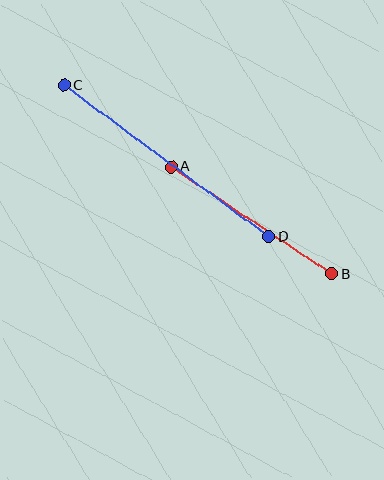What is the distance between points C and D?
The distance is approximately 255 pixels.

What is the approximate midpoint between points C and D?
The midpoint is at approximately (166, 161) pixels.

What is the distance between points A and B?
The distance is approximately 193 pixels.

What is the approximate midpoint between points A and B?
The midpoint is at approximately (252, 220) pixels.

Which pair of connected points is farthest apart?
Points C and D are farthest apart.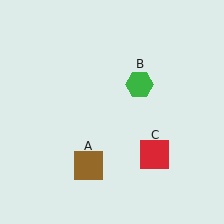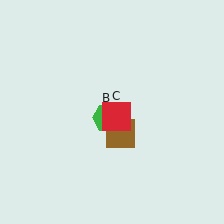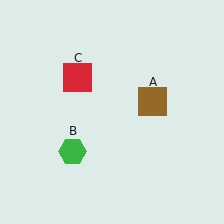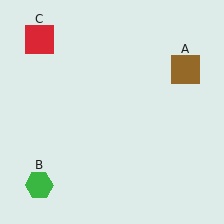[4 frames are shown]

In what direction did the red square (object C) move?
The red square (object C) moved up and to the left.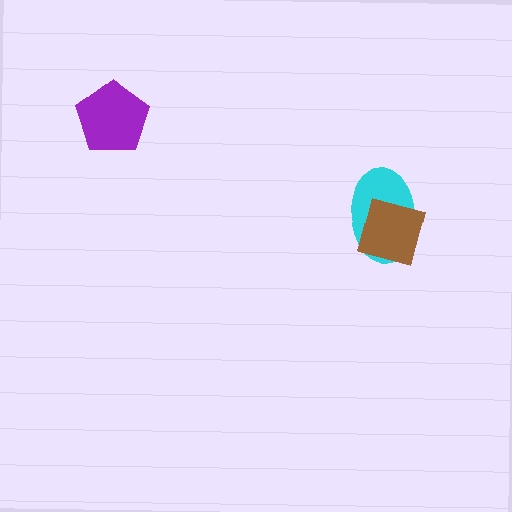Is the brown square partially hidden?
No, no other shape covers it.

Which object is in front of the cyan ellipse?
The brown square is in front of the cyan ellipse.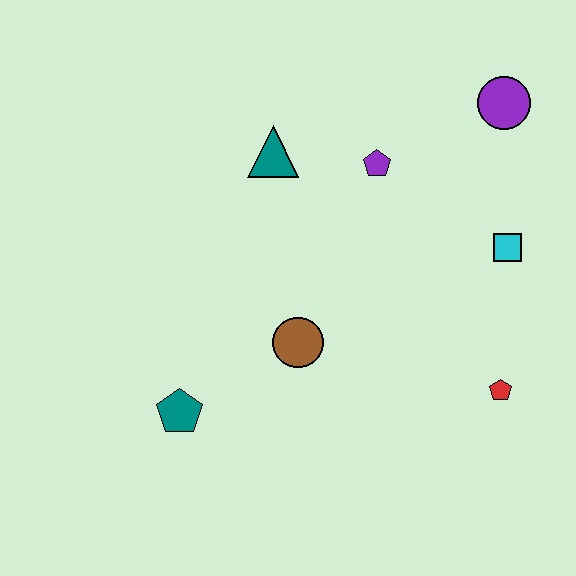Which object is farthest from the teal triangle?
The red pentagon is farthest from the teal triangle.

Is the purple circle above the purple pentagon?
Yes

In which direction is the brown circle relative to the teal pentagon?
The brown circle is to the right of the teal pentagon.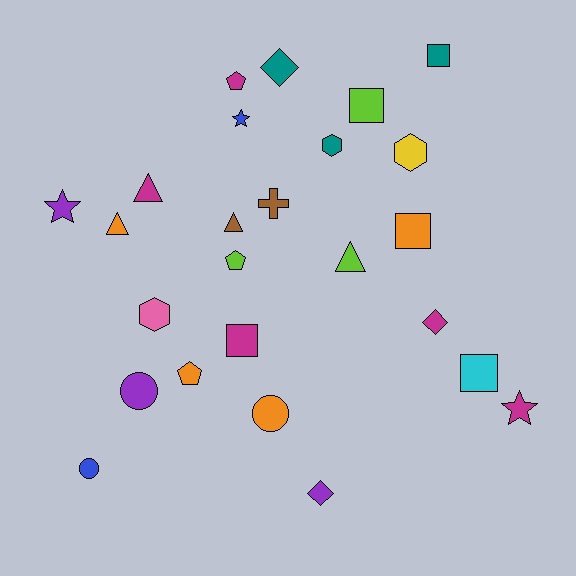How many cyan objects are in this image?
There is 1 cyan object.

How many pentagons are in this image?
There are 3 pentagons.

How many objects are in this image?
There are 25 objects.